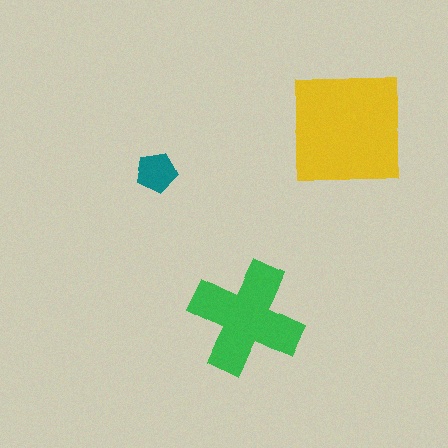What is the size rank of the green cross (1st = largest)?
2nd.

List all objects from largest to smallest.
The yellow square, the green cross, the teal pentagon.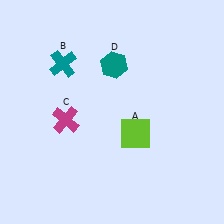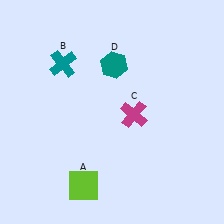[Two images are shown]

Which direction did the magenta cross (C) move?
The magenta cross (C) moved right.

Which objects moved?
The objects that moved are: the lime square (A), the magenta cross (C).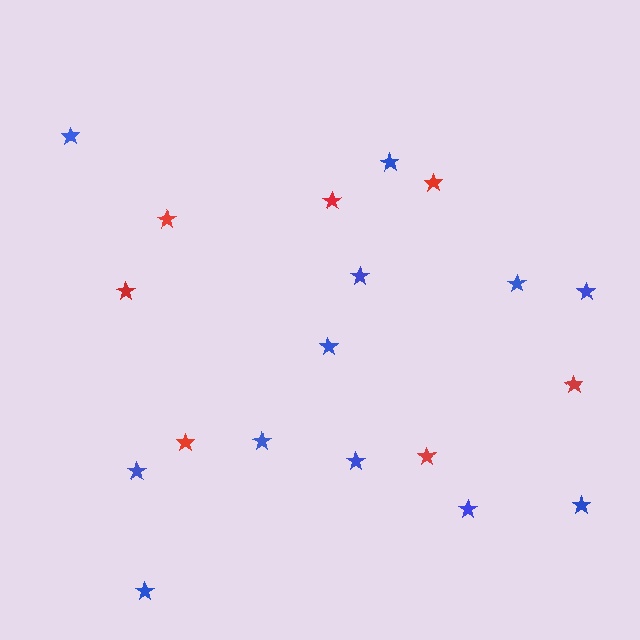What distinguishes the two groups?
There are 2 groups: one group of red stars (7) and one group of blue stars (12).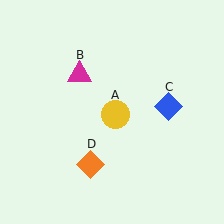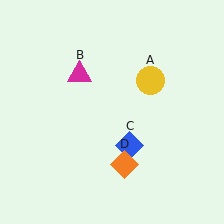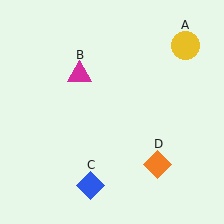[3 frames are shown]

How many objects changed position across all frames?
3 objects changed position: yellow circle (object A), blue diamond (object C), orange diamond (object D).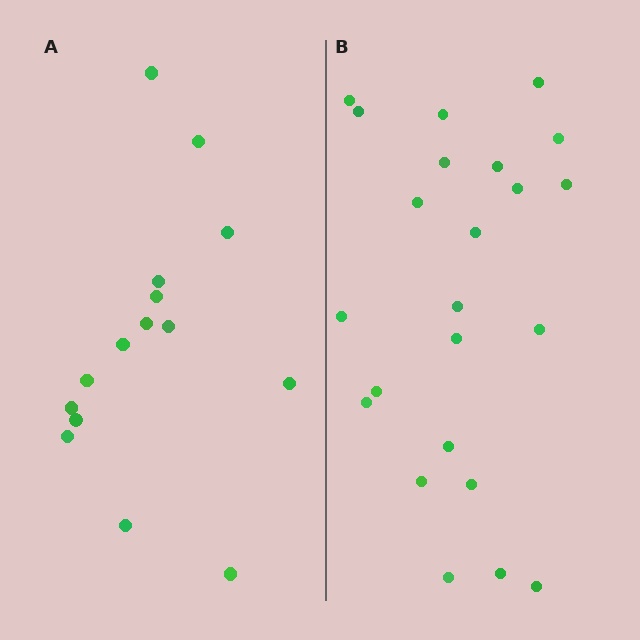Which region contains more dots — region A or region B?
Region B (the right region) has more dots.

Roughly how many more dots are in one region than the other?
Region B has roughly 8 or so more dots than region A.